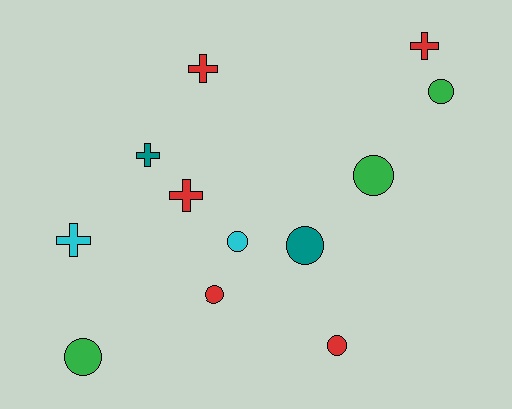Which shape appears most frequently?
Circle, with 7 objects.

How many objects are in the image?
There are 12 objects.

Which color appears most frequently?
Red, with 5 objects.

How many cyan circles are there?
There is 1 cyan circle.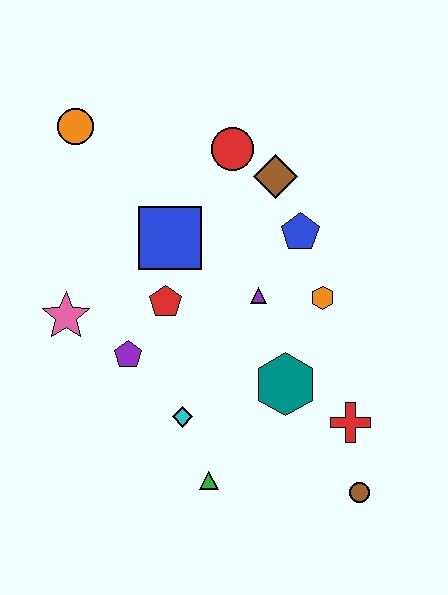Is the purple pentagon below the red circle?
Yes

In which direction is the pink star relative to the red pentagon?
The pink star is to the left of the red pentagon.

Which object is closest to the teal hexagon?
The red cross is closest to the teal hexagon.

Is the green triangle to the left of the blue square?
No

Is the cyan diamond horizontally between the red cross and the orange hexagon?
No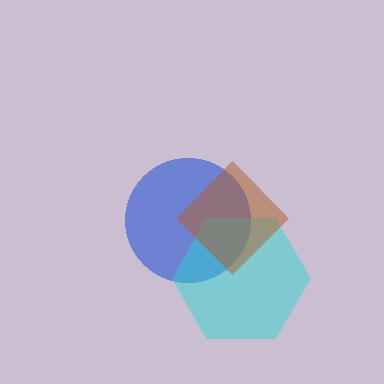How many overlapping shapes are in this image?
There are 3 overlapping shapes in the image.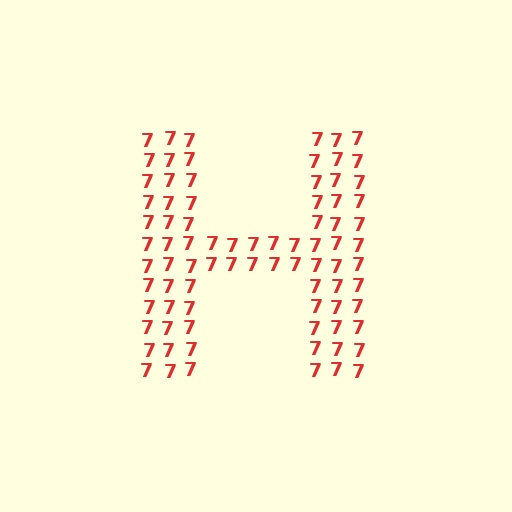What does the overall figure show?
The overall figure shows the letter H.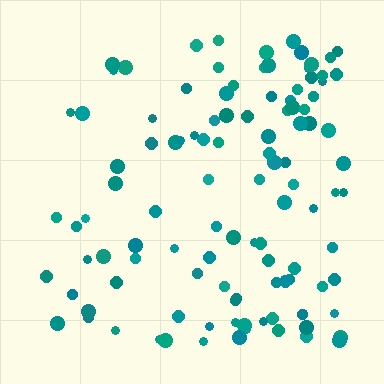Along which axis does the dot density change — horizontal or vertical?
Horizontal.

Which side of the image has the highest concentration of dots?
The right.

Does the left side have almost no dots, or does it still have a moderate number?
Still a moderate number, just noticeably fewer than the right.